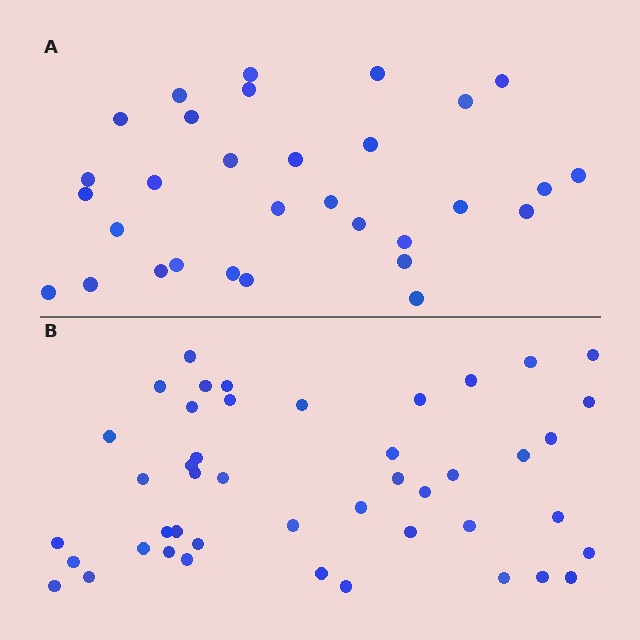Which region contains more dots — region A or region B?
Region B (the bottom region) has more dots.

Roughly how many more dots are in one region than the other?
Region B has approximately 15 more dots than region A.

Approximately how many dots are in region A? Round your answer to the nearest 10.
About 30 dots. (The exact count is 31, which rounds to 30.)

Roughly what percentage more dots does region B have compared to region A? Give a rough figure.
About 45% more.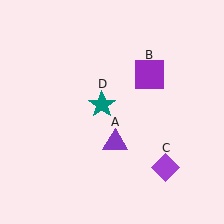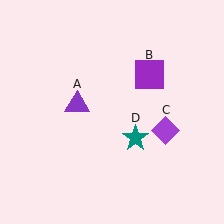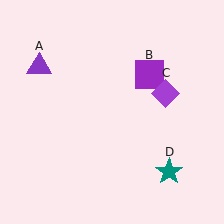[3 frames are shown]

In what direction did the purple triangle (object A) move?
The purple triangle (object A) moved up and to the left.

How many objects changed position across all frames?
3 objects changed position: purple triangle (object A), purple diamond (object C), teal star (object D).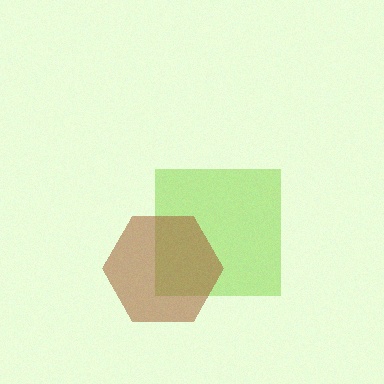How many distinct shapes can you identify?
There are 2 distinct shapes: a lime square, a brown hexagon.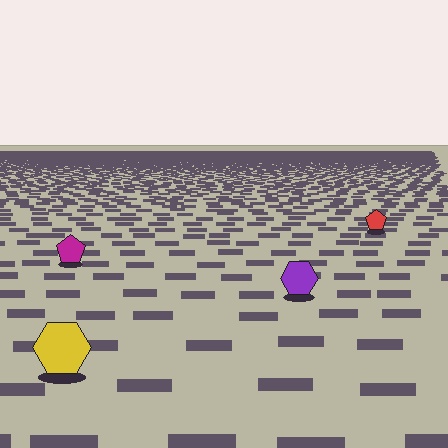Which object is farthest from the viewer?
The red pentagon is farthest from the viewer. It appears smaller and the ground texture around it is denser.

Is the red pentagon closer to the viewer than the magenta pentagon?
No. The magenta pentagon is closer — you can tell from the texture gradient: the ground texture is coarser near it.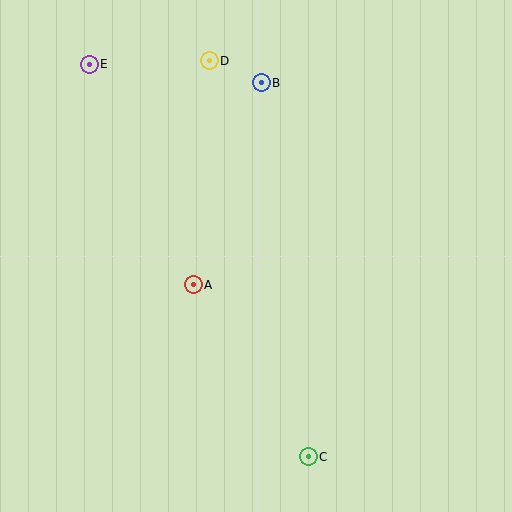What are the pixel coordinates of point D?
Point D is at (209, 61).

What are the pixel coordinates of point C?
Point C is at (308, 457).